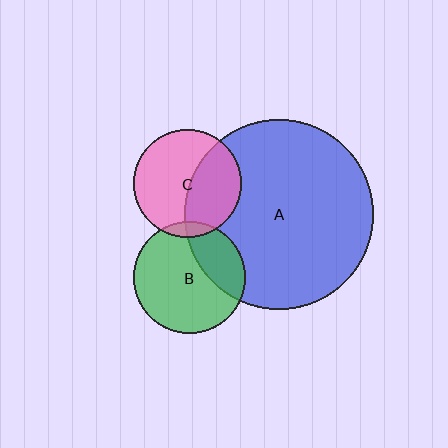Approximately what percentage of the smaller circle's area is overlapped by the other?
Approximately 40%.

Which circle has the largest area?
Circle A (blue).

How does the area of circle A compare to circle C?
Approximately 3.1 times.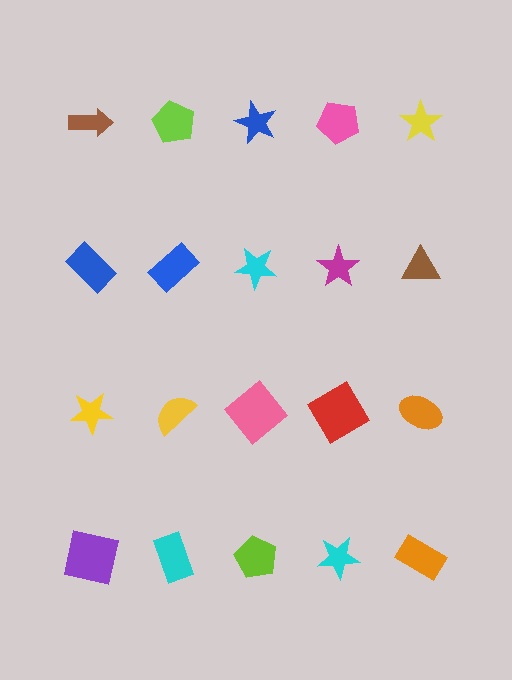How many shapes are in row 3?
5 shapes.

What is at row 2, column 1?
A blue rectangle.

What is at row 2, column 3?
A cyan star.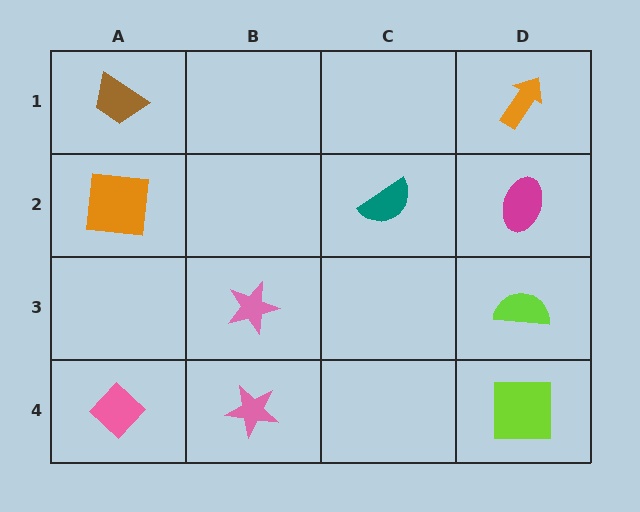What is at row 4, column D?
A lime square.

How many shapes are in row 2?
3 shapes.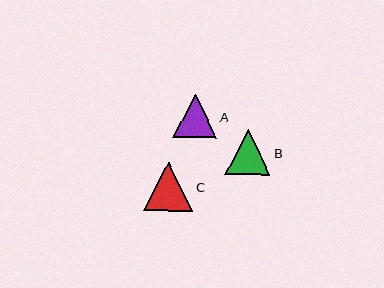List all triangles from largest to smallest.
From largest to smallest: C, B, A.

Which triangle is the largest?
Triangle C is the largest with a size of approximately 49 pixels.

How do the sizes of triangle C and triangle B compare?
Triangle C and triangle B are approximately the same size.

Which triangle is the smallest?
Triangle A is the smallest with a size of approximately 43 pixels.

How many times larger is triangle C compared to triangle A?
Triangle C is approximately 1.1 times the size of triangle A.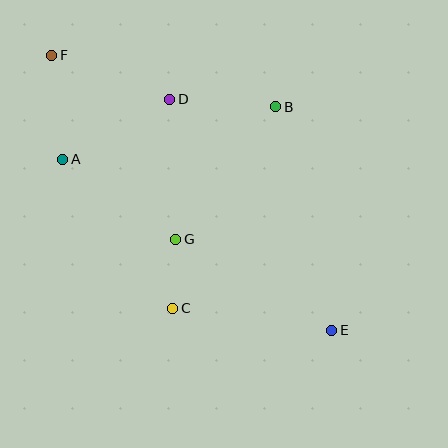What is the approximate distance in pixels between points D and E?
The distance between D and E is approximately 282 pixels.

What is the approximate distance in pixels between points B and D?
The distance between B and D is approximately 106 pixels.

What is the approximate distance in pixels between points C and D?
The distance between C and D is approximately 209 pixels.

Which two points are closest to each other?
Points C and G are closest to each other.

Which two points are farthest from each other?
Points E and F are farthest from each other.